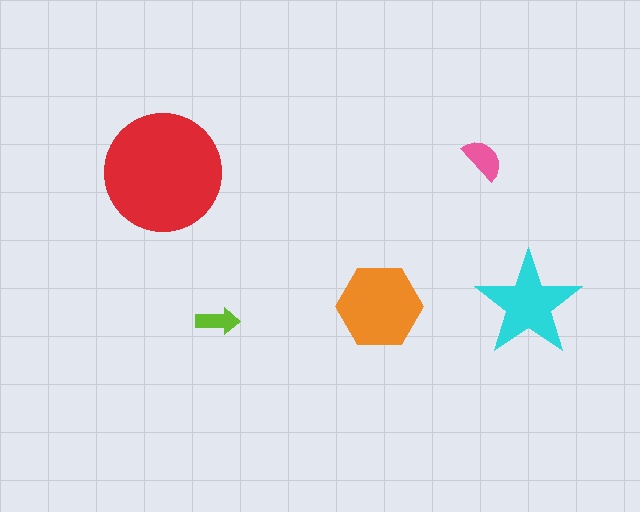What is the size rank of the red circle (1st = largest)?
1st.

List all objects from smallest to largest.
The lime arrow, the pink semicircle, the cyan star, the orange hexagon, the red circle.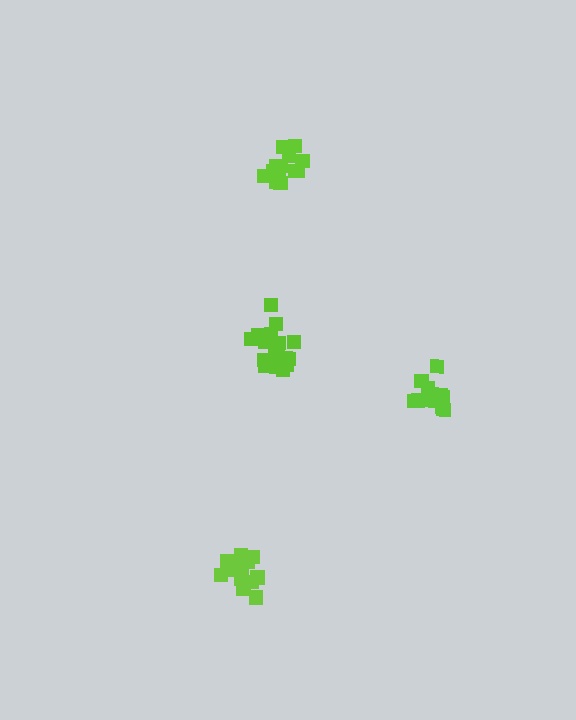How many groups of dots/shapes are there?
There are 4 groups.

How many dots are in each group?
Group 1: 18 dots, Group 2: 14 dots, Group 3: 15 dots, Group 4: 13 dots (60 total).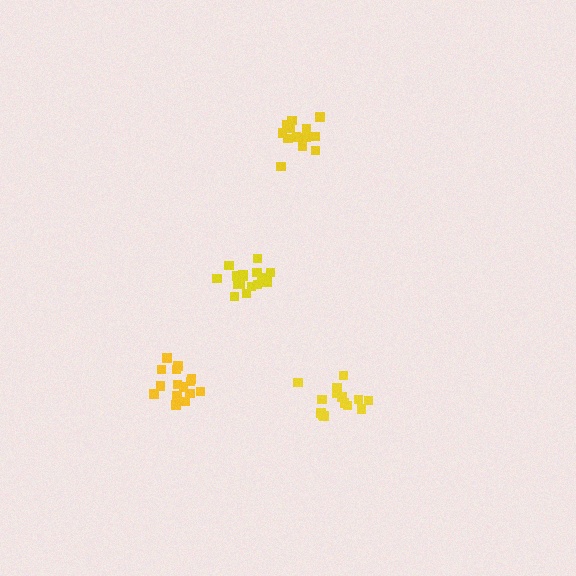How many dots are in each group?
Group 1: 14 dots, Group 2: 18 dots, Group 3: 14 dots, Group 4: 15 dots (61 total).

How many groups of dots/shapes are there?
There are 4 groups.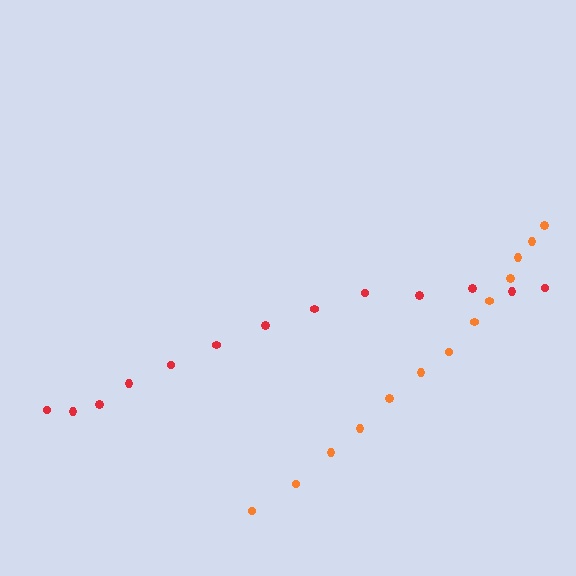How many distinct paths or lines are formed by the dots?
There are 2 distinct paths.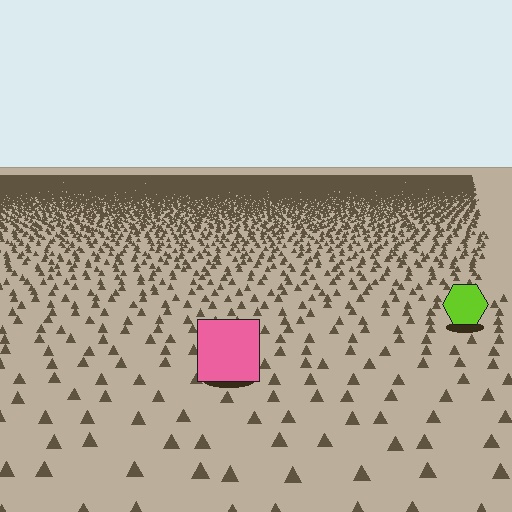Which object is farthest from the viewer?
The lime hexagon is farthest from the viewer. It appears smaller and the ground texture around it is denser.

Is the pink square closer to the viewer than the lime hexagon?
Yes. The pink square is closer — you can tell from the texture gradient: the ground texture is coarser near it.